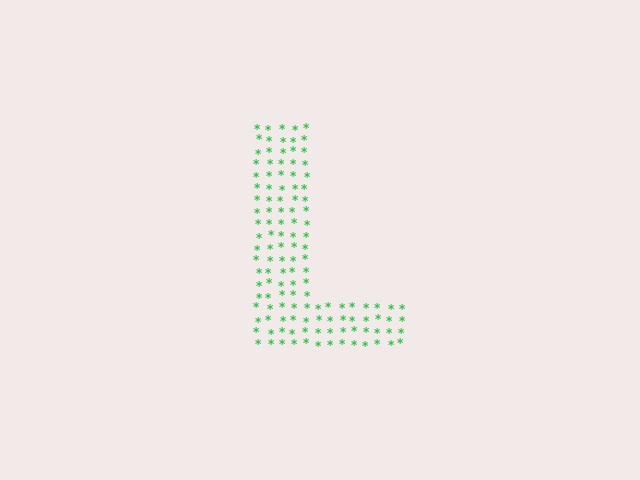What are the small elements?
The small elements are asterisks.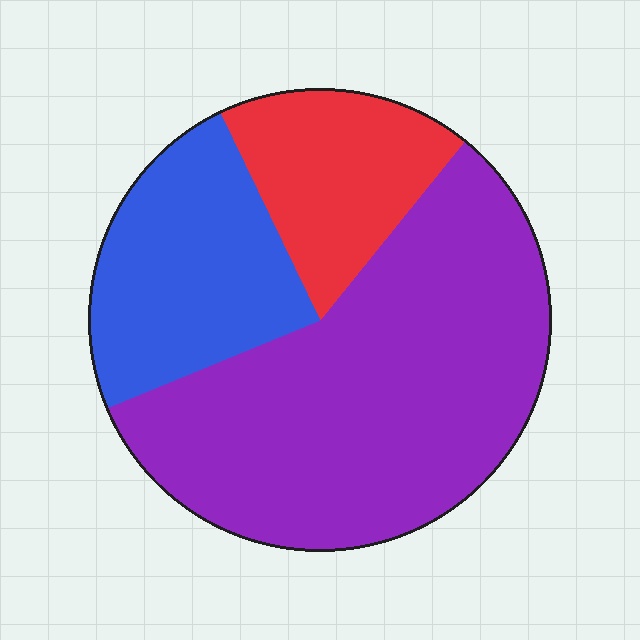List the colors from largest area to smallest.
From largest to smallest: purple, blue, red.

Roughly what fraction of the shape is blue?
Blue takes up about one quarter (1/4) of the shape.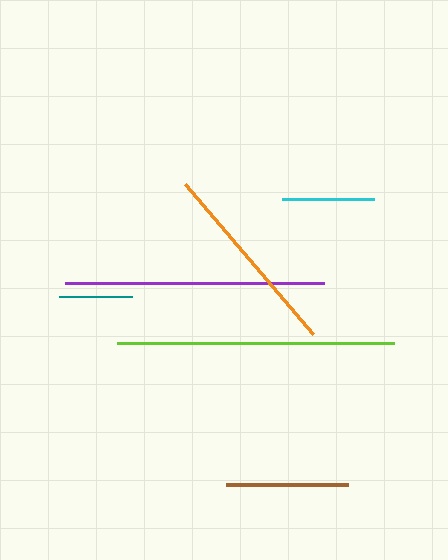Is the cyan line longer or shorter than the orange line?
The orange line is longer than the cyan line.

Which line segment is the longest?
The lime line is the longest at approximately 278 pixels.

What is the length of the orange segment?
The orange segment is approximately 197 pixels long.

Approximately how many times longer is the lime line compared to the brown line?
The lime line is approximately 2.3 times the length of the brown line.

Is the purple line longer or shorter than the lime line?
The lime line is longer than the purple line.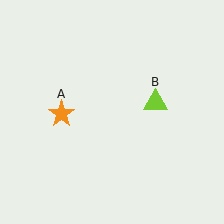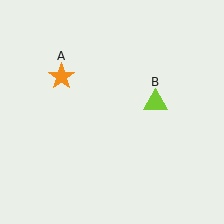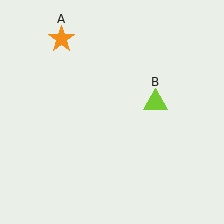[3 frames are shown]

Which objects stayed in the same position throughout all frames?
Lime triangle (object B) remained stationary.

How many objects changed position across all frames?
1 object changed position: orange star (object A).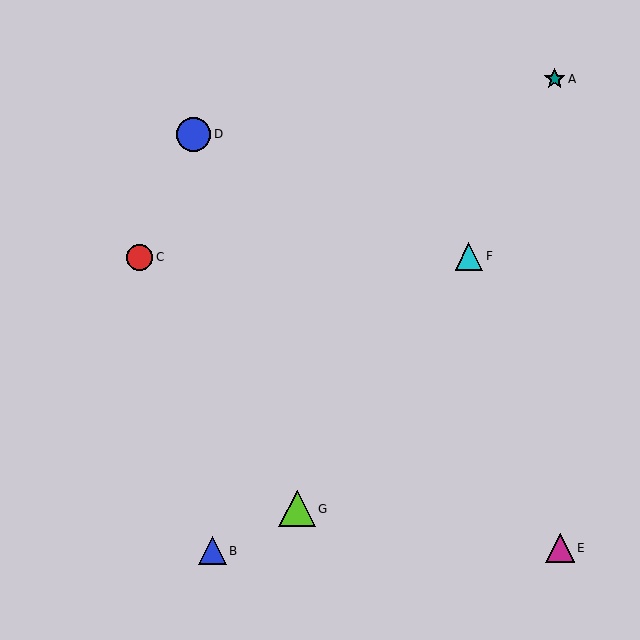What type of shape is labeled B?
Shape B is a blue triangle.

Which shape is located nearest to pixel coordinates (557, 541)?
The magenta triangle (labeled E) at (560, 548) is nearest to that location.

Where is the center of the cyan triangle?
The center of the cyan triangle is at (469, 256).